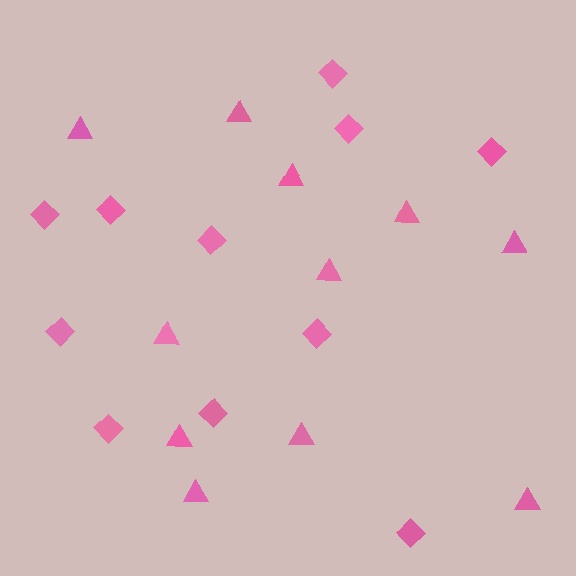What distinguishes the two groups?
There are 2 groups: one group of diamonds (11) and one group of triangles (11).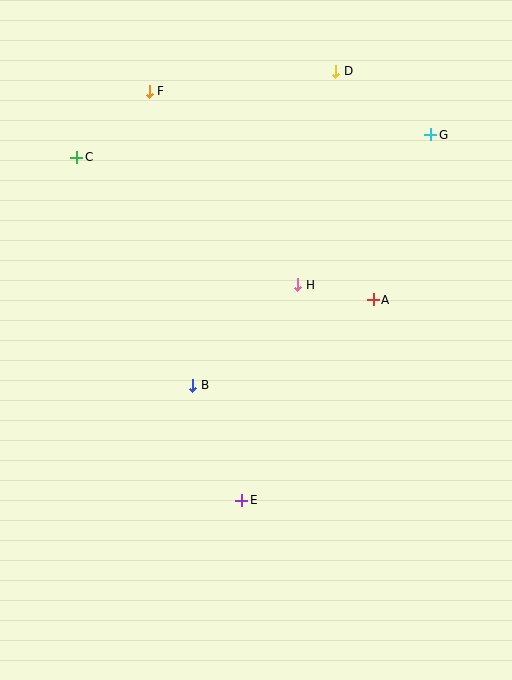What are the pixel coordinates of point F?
Point F is at (149, 91).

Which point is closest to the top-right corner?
Point G is closest to the top-right corner.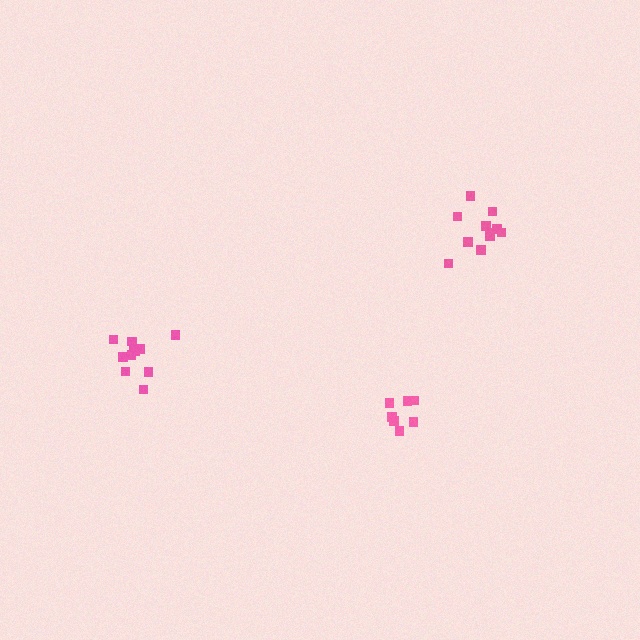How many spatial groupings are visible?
There are 3 spatial groupings.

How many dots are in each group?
Group 1: 7 dots, Group 2: 11 dots, Group 3: 11 dots (29 total).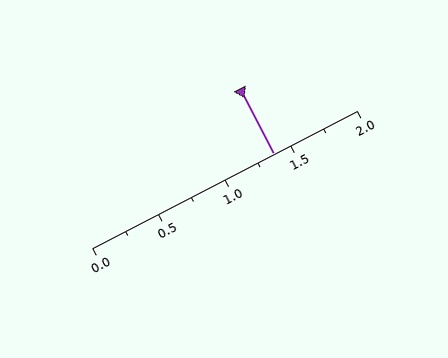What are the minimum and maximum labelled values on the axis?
The axis runs from 0.0 to 2.0.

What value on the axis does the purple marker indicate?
The marker indicates approximately 1.38.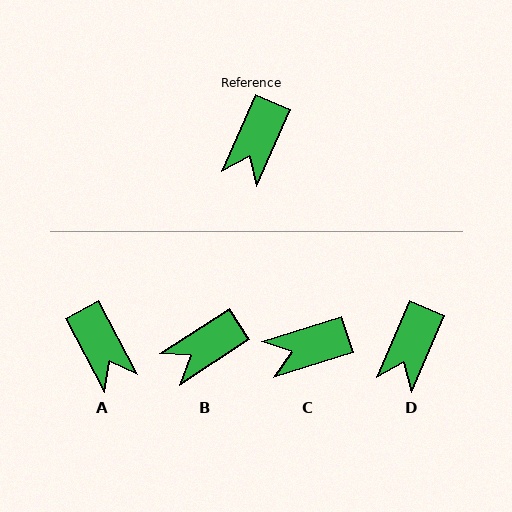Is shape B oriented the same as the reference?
No, it is off by about 34 degrees.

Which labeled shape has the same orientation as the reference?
D.